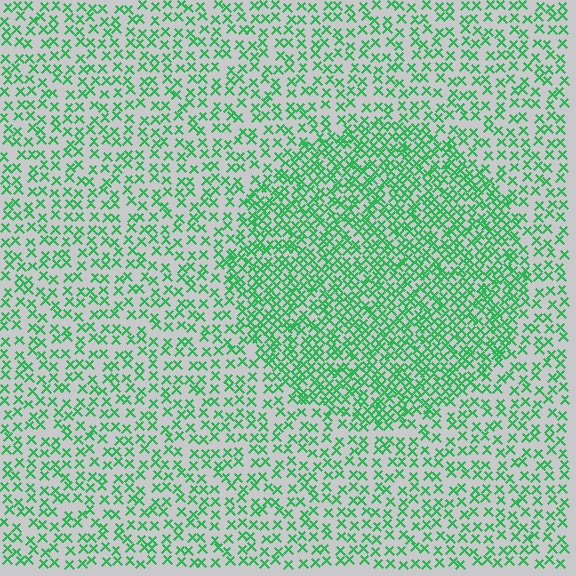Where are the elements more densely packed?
The elements are more densely packed inside the circle boundary.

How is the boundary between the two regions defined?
The boundary is defined by a change in element density (approximately 2.0x ratio). All elements are the same color, size, and shape.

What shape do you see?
I see a circle.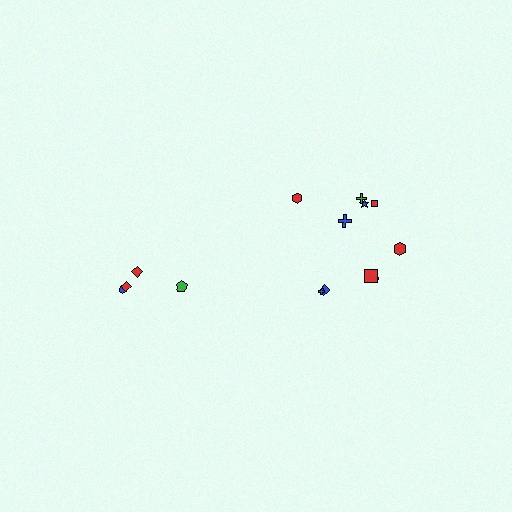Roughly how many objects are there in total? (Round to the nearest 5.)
Roughly 15 objects in total.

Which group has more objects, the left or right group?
The right group.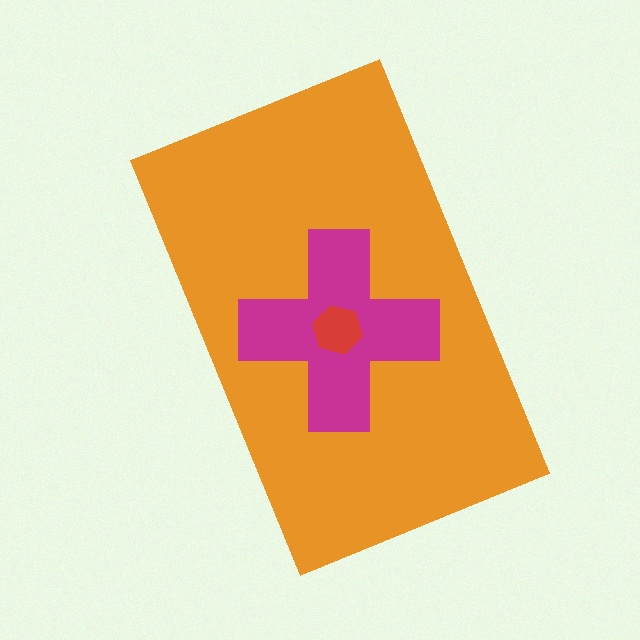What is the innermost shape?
The red hexagon.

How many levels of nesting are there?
3.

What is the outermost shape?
The orange rectangle.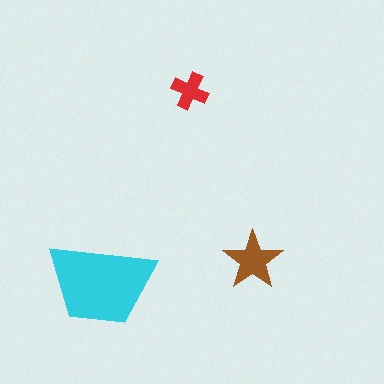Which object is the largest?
The cyan trapezoid.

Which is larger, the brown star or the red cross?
The brown star.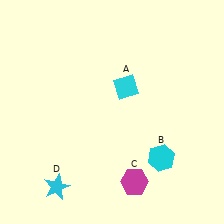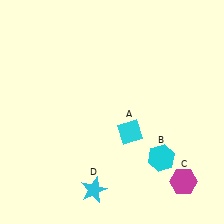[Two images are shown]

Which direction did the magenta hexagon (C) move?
The magenta hexagon (C) moved right.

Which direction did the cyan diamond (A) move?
The cyan diamond (A) moved down.